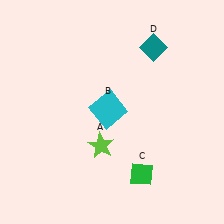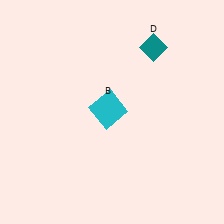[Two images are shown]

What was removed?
The lime star (A), the green diamond (C) were removed in Image 2.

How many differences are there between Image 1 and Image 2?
There are 2 differences between the two images.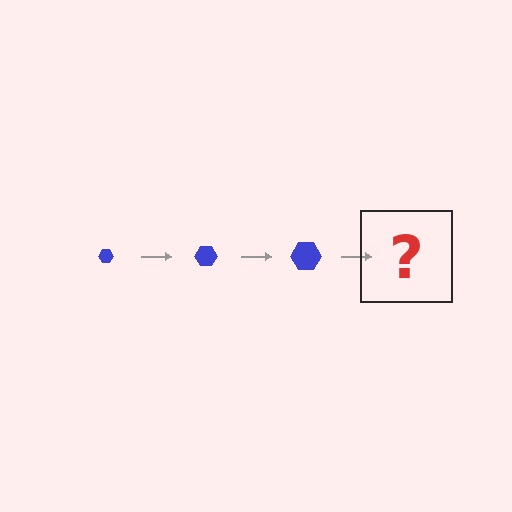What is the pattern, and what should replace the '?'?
The pattern is that the hexagon gets progressively larger each step. The '?' should be a blue hexagon, larger than the previous one.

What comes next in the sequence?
The next element should be a blue hexagon, larger than the previous one.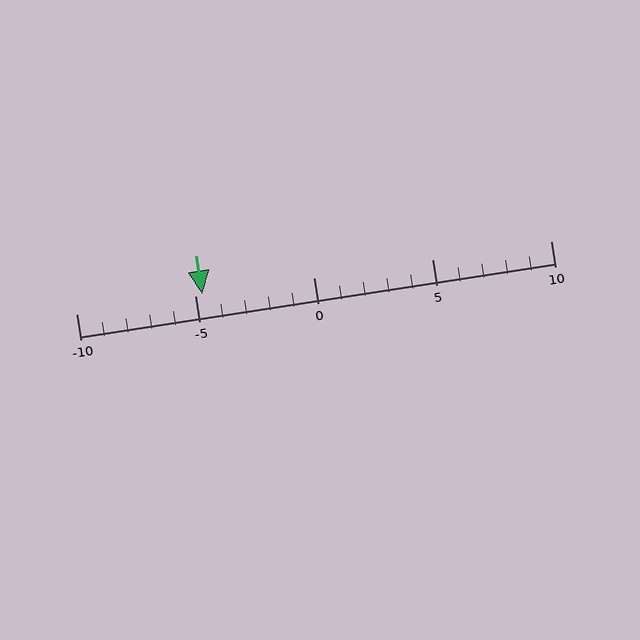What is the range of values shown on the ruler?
The ruler shows values from -10 to 10.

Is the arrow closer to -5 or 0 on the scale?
The arrow is closer to -5.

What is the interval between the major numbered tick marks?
The major tick marks are spaced 5 units apart.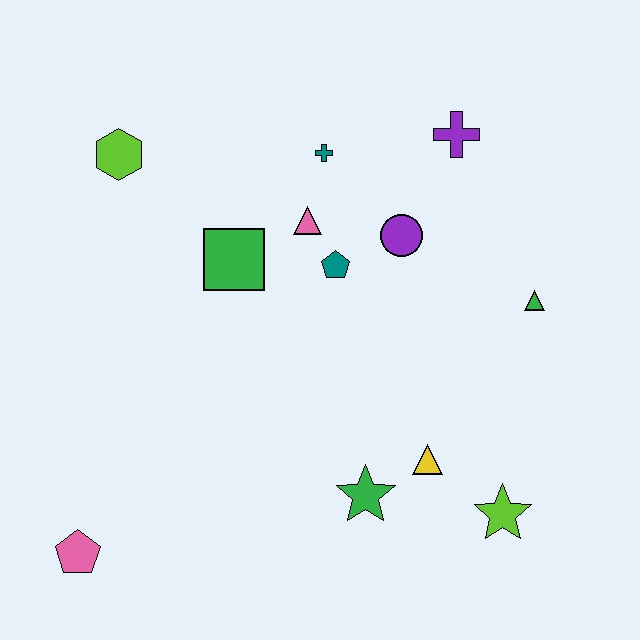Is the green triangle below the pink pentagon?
No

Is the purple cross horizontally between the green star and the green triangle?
Yes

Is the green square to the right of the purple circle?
No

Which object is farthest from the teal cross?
The pink pentagon is farthest from the teal cross.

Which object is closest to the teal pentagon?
The pink triangle is closest to the teal pentagon.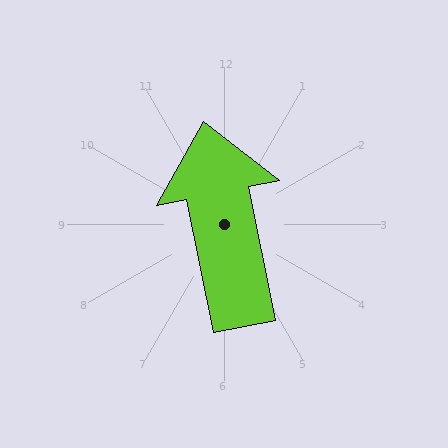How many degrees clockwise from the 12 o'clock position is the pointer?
Approximately 349 degrees.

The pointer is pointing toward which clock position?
Roughly 12 o'clock.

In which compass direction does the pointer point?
North.